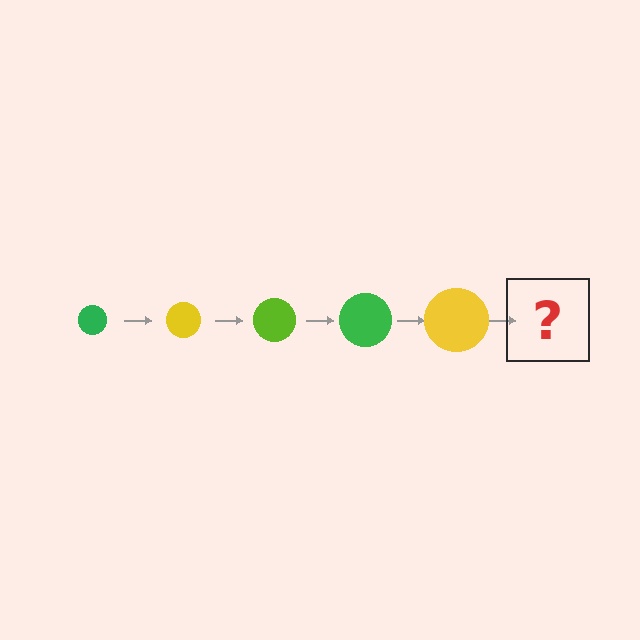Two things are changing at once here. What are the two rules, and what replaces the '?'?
The two rules are that the circle grows larger each step and the color cycles through green, yellow, and lime. The '?' should be a lime circle, larger than the previous one.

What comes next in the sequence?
The next element should be a lime circle, larger than the previous one.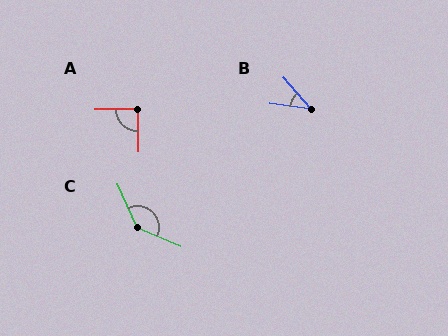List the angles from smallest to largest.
B (41°), A (90°), C (137°).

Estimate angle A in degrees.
Approximately 90 degrees.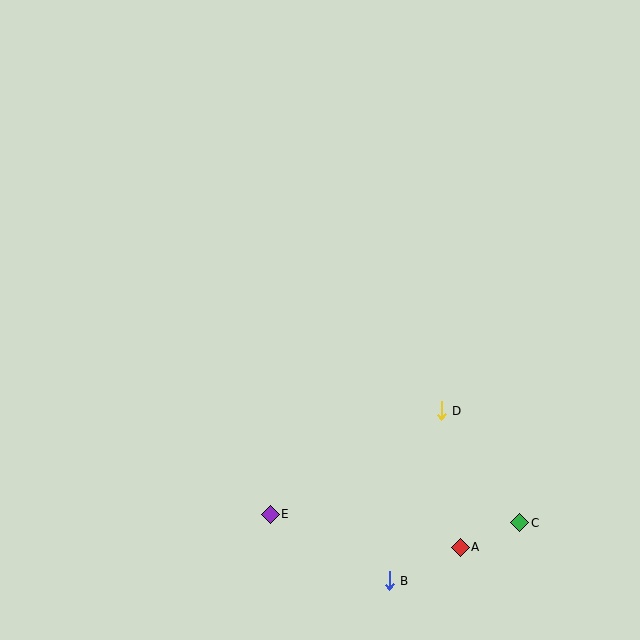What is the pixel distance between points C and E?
The distance between C and E is 250 pixels.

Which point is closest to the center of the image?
Point D at (441, 411) is closest to the center.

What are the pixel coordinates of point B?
Point B is at (389, 581).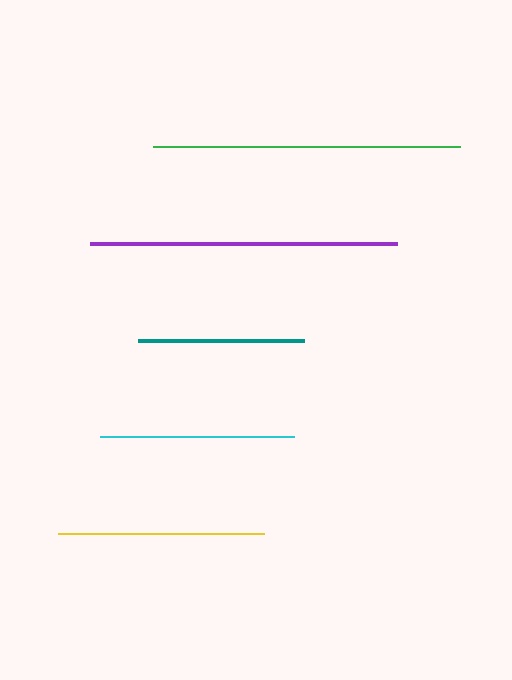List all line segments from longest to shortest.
From longest to shortest: green, purple, yellow, cyan, teal.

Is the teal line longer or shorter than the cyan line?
The cyan line is longer than the teal line.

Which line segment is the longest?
The green line is the longest at approximately 307 pixels.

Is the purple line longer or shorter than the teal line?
The purple line is longer than the teal line.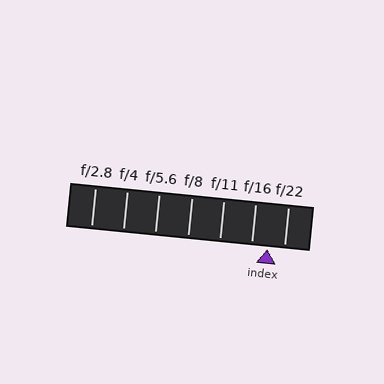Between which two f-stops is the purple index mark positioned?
The index mark is between f/16 and f/22.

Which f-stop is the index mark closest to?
The index mark is closest to f/22.